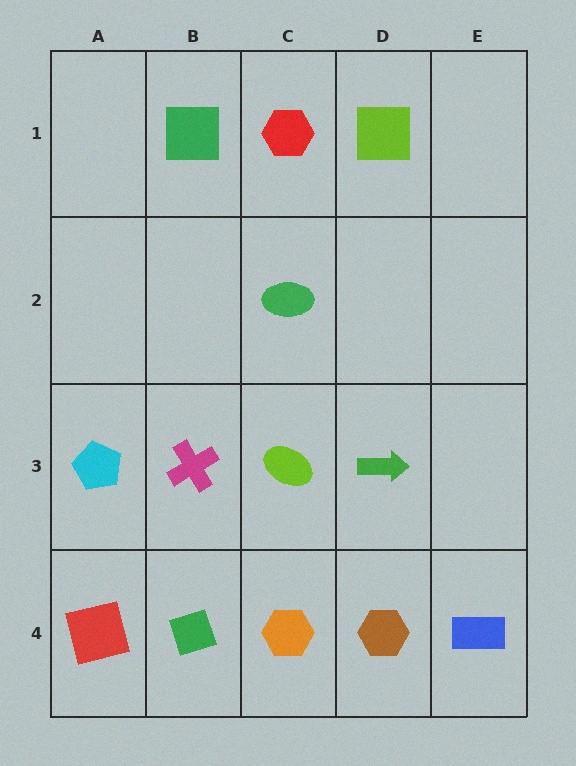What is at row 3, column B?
A magenta cross.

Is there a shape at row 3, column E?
No, that cell is empty.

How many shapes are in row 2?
1 shape.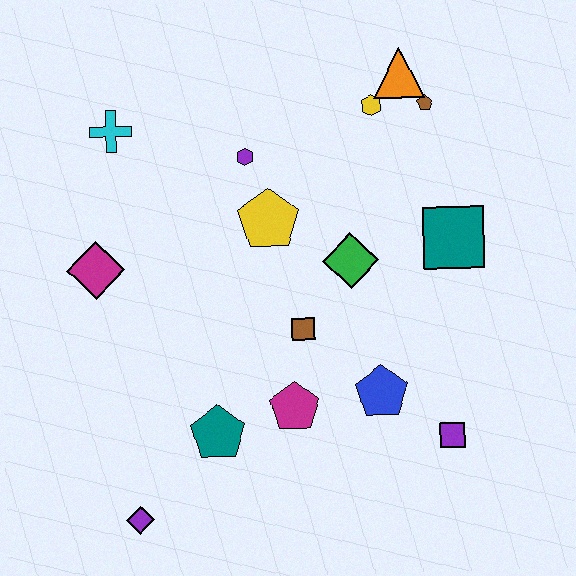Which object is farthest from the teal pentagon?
The orange triangle is farthest from the teal pentagon.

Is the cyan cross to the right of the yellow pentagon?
No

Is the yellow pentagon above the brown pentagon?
No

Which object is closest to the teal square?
The green diamond is closest to the teal square.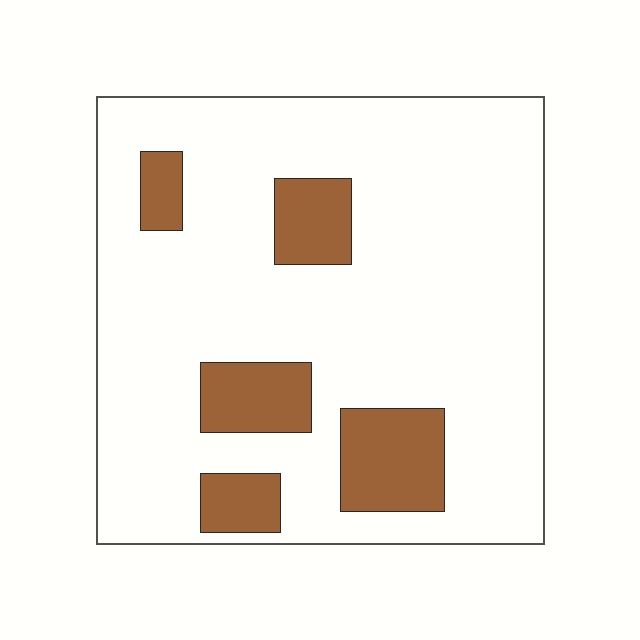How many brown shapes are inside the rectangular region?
5.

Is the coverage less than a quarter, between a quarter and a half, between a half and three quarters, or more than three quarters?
Less than a quarter.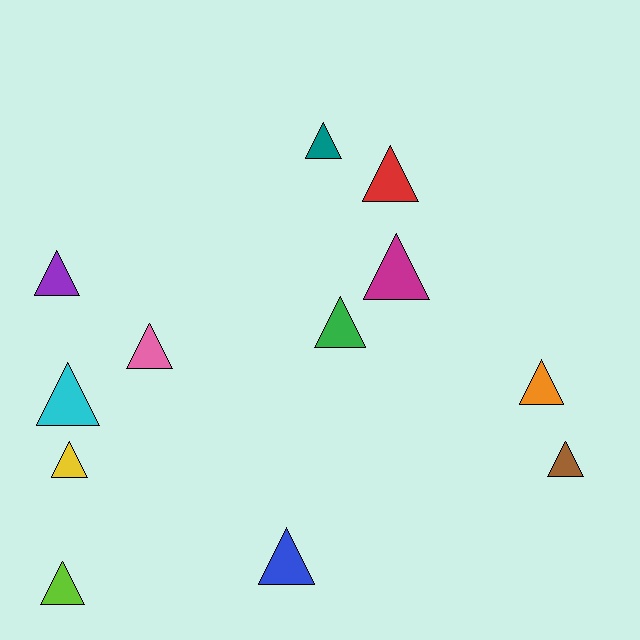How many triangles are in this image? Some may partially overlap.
There are 12 triangles.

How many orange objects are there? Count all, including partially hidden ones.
There is 1 orange object.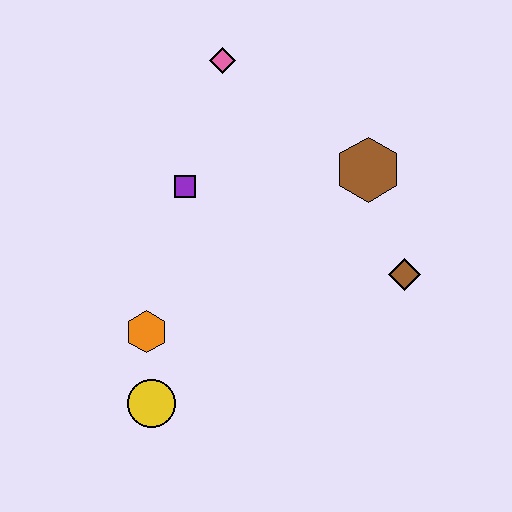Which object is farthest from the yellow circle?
The pink diamond is farthest from the yellow circle.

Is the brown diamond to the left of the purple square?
No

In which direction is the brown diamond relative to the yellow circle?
The brown diamond is to the right of the yellow circle.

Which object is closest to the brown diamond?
The brown hexagon is closest to the brown diamond.